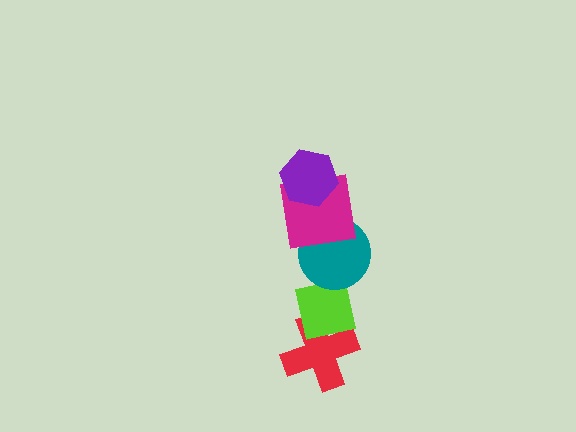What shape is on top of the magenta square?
The purple hexagon is on top of the magenta square.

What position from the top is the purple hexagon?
The purple hexagon is 1st from the top.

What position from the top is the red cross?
The red cross is 5th from the top.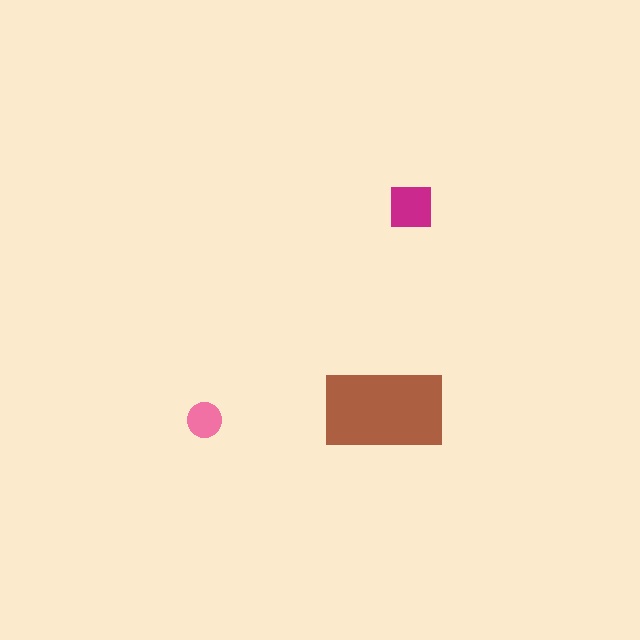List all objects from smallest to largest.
The pink circle, the magenta square, the brown rectangle.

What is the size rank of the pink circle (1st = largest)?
3rd.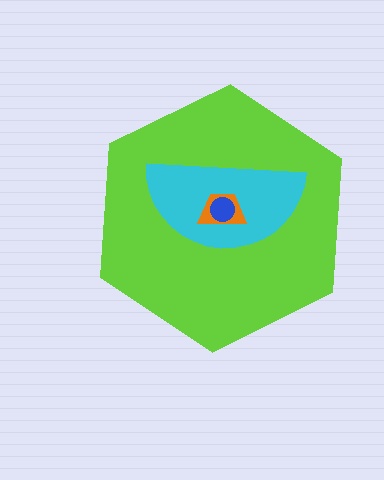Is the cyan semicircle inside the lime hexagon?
Yes.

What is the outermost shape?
The lime hexagon.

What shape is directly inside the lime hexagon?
The cyan semicircle.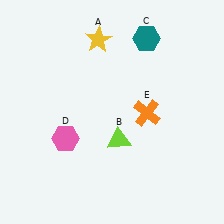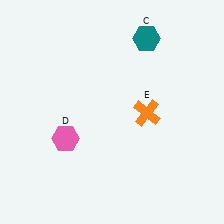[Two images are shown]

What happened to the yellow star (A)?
The yellow star (A) was removed in Image 2. It was in the top-left area of Image 1.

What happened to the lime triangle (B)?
The lime triangle (B) was removed in Image 2. It was in the bottom-right area of Image 1.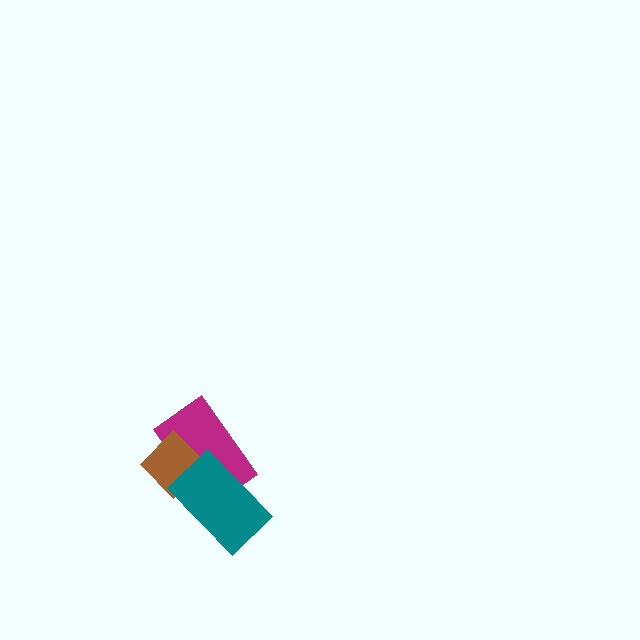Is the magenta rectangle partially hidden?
Yes, it is partially covered by another shape.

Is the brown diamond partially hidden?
Yes, it is partially covered by another shape.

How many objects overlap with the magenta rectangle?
2 objects overlap with the magenta rectangle.